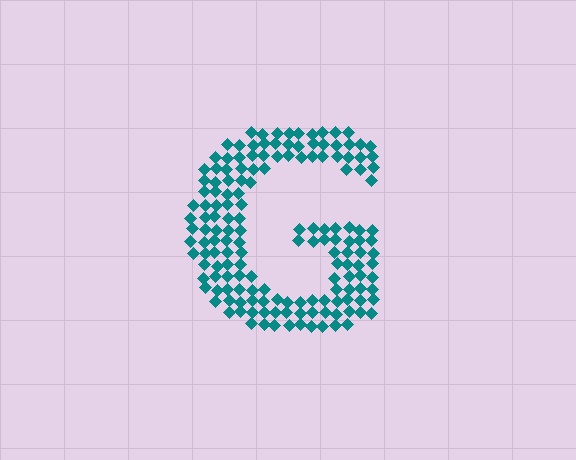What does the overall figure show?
The overall figure shows the letter G.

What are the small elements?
The small elements are diamonds.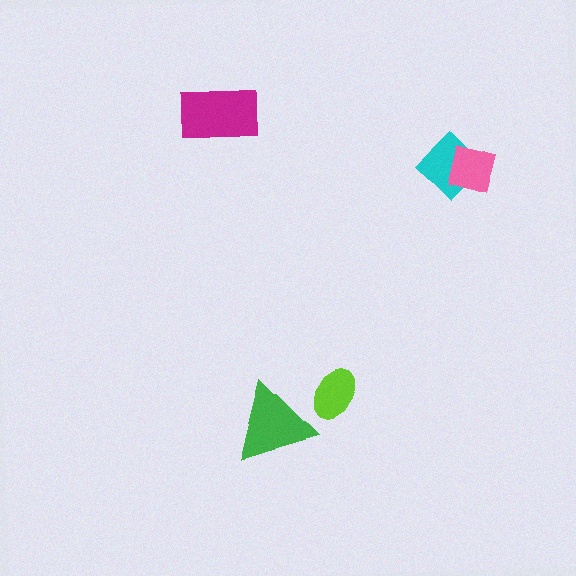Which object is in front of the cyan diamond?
The pink square is in front of the cyan diamond.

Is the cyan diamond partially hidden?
Yes, it is partially covered by another shape.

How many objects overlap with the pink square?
1 object overlaps with the pink square.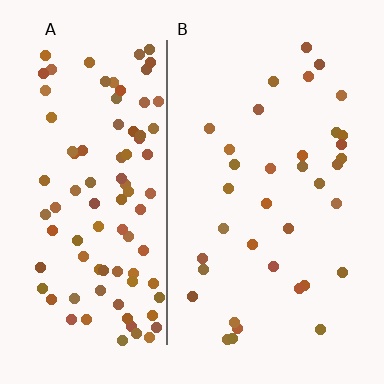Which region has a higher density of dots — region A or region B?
A (the left).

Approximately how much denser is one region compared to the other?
Approximately 2.7× — region A over region B.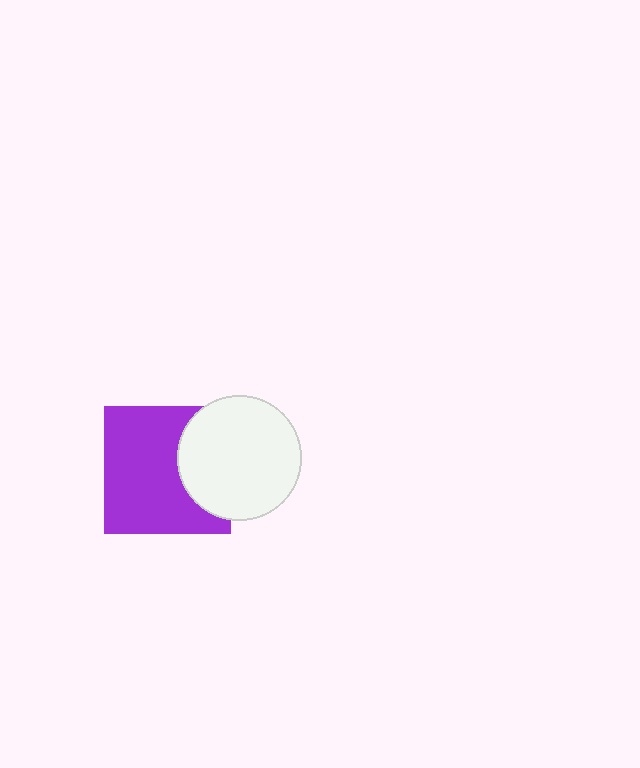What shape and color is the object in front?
The object in front is a white circle.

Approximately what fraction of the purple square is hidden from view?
Roughly 31% of the purple square is hidden behind the white circle.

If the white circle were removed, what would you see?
You would see the complete purple square.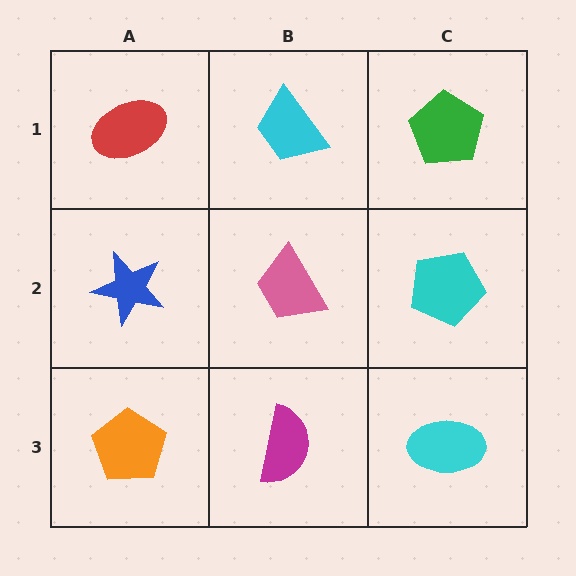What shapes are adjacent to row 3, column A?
A blue star (row 2, column A), a magenta semicircle (row 3, column B).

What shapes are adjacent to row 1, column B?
A pink trapezoid (row 2, column B), a red ellipse (row 1, column A), a green pentagon (row 1, column C).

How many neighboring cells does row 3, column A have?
2.